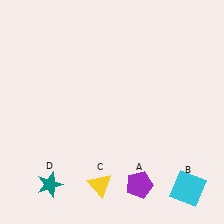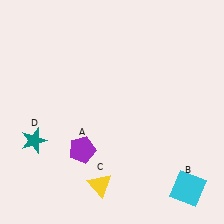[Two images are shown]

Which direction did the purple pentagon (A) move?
The purple pentagon (A) moved left.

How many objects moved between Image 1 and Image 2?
2 objects moved between the two images.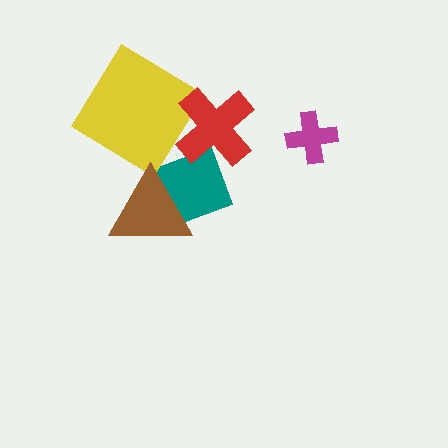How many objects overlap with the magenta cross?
0 objects overlap with the magenta cross.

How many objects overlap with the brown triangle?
1 object overlaps with the brown triangle.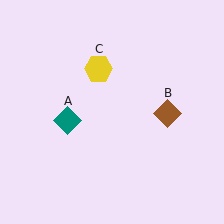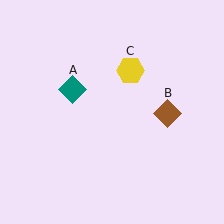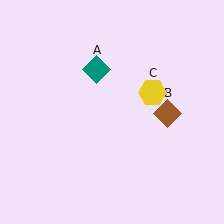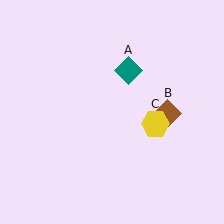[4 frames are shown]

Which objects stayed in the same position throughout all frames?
Brown diamond (object B) remained stationary.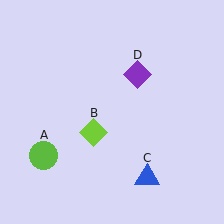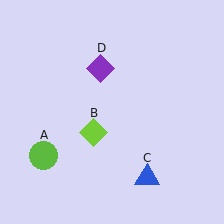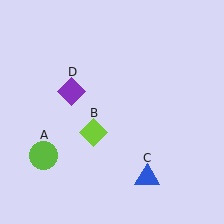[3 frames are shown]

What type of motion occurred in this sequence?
The purple diamond (object D) rotated counterclockwise around the center of the scene.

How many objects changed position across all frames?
1 object changed position: purple diamond (object D).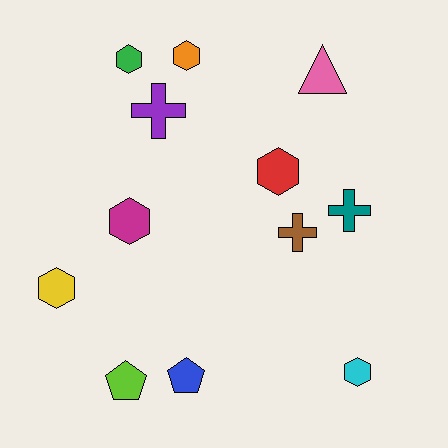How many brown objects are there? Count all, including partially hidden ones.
There is 1 brown object.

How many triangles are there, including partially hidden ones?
There is 1 triangle.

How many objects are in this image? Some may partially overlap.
There are 12 objects.